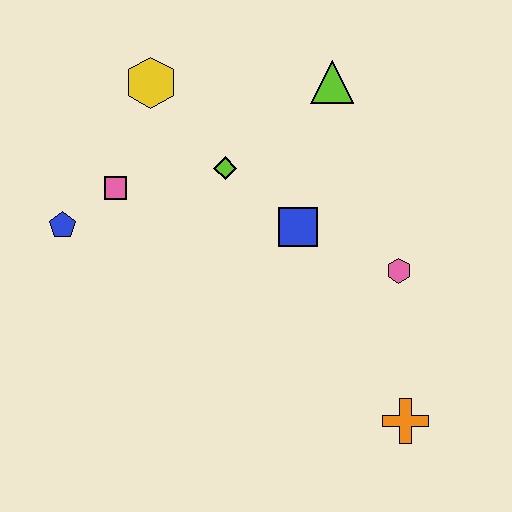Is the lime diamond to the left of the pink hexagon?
Yes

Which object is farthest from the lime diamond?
The orange cross is farthest from the lime diamond.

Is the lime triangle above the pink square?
Yes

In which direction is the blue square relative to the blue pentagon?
The blue square is to the right of the blue pentagon.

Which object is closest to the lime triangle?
The lime diamond is closest to the lime triangle.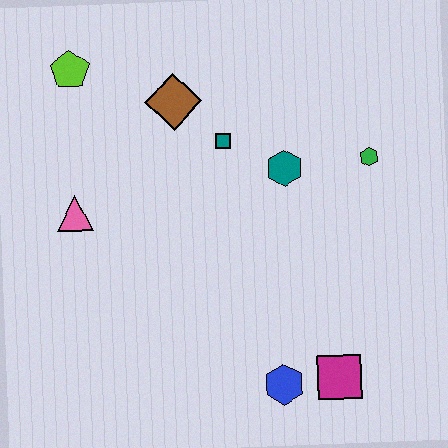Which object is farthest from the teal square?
The magenta square is farthest from the teal square.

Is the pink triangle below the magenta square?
No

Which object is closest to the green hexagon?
The teal hexagon is closest to the green hexagon.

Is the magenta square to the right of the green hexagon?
No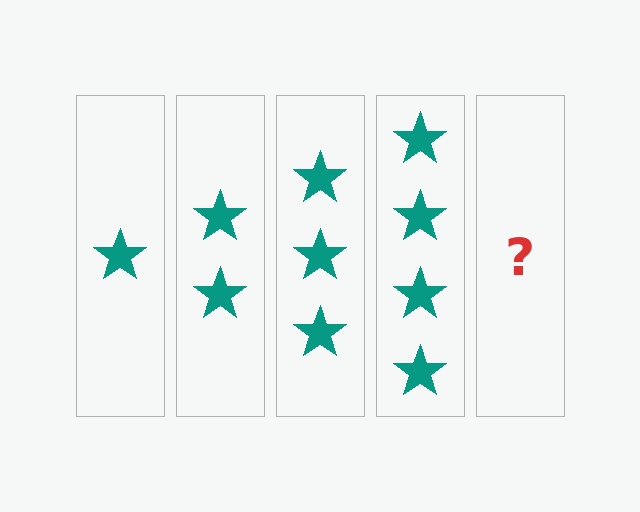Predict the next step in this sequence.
The next step is 5 stars.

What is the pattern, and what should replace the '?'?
The pattern is that each step adds one more star. The '?' should be 5 stars.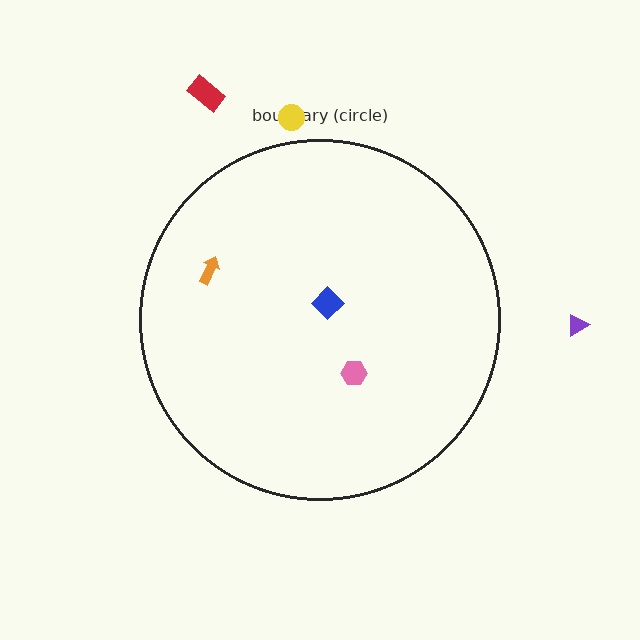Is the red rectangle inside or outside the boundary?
Outside.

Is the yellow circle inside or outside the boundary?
Outside.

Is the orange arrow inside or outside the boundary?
Inside.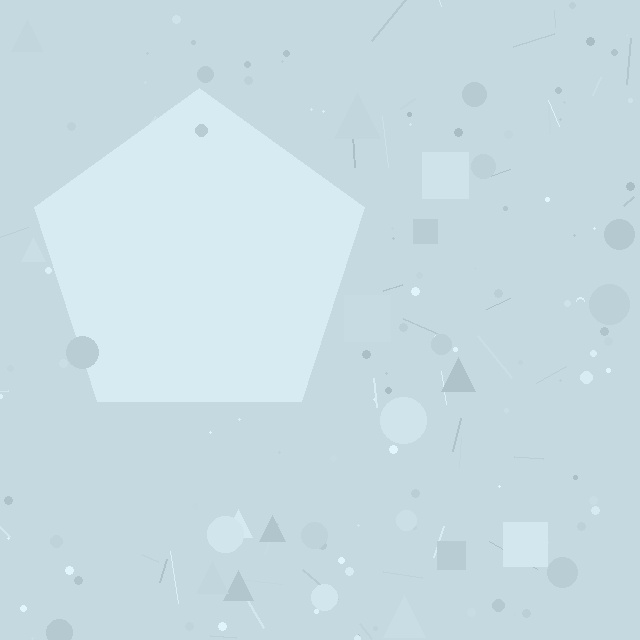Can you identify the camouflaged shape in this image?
The camouflaged shape is a pentagon.